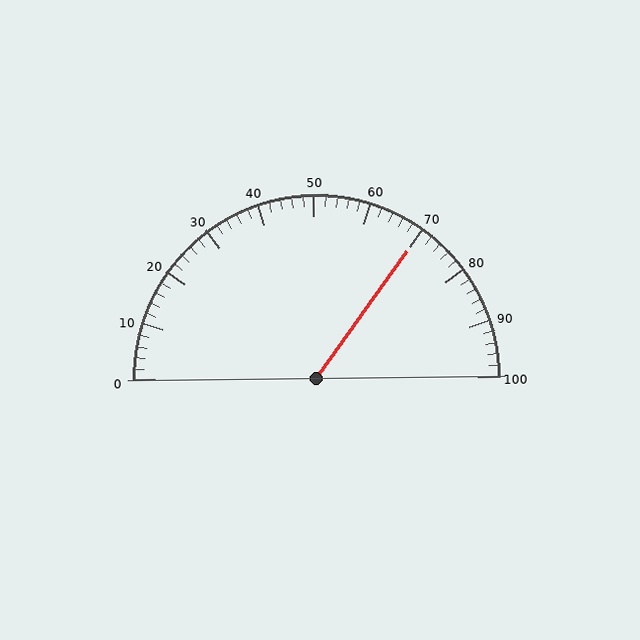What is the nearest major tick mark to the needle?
The nearest major tick mark is 70.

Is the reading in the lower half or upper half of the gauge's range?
The reading is in the upper half of the range (0 to 100).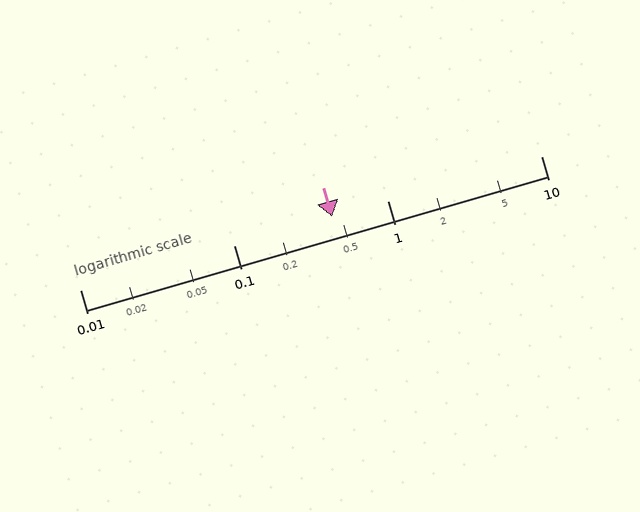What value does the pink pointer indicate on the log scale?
The pointer indicates approximately 0.44.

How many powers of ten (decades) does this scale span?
The scale spans 3 decades, from 0.01 to 10.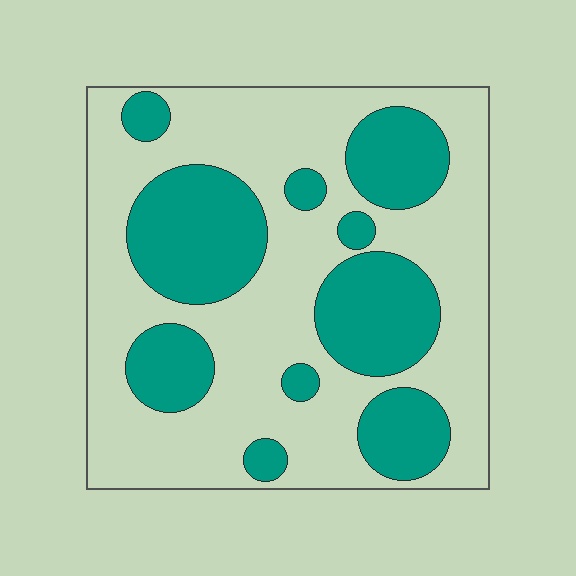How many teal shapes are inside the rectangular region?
10.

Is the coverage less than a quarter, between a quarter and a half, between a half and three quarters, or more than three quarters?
Between a quarter and a half.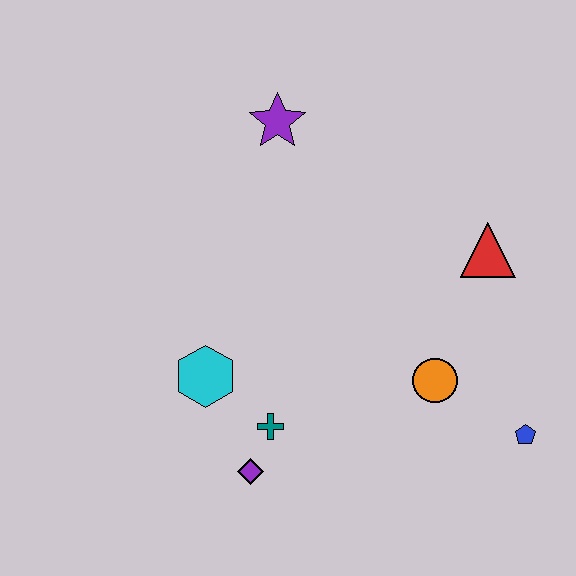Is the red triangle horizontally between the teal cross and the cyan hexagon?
No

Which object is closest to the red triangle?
The orange circle is closest to the red triangle.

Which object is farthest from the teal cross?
The purple star is farthest from the teal cross.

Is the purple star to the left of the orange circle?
Yes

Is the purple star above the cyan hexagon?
Yes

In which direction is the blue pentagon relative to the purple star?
The blue pentagon is below the purple star.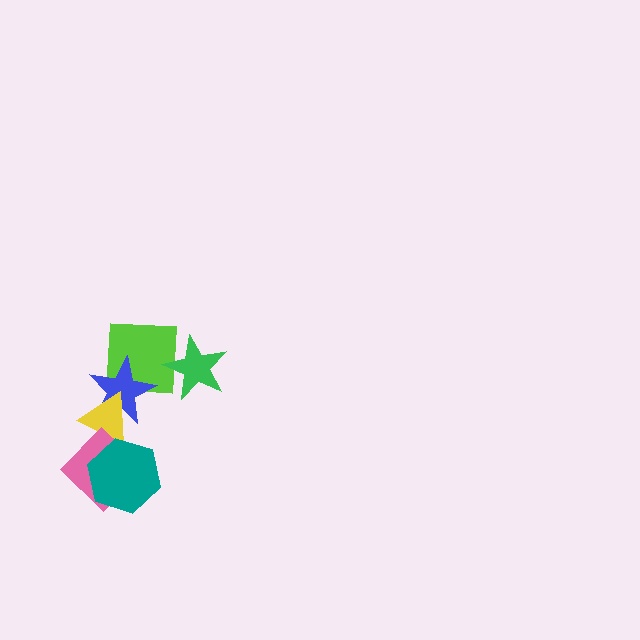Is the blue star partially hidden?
Yes, it is partially covered by another shape.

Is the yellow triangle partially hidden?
Yes, it is partially covered by another shape.